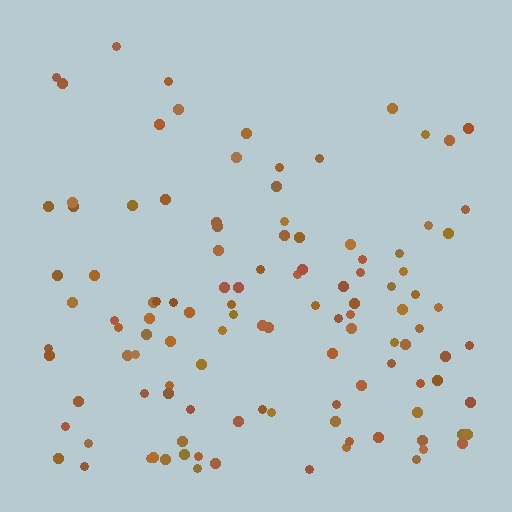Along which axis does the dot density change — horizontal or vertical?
Vertical.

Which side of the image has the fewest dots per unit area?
The top.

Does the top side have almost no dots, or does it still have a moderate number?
Still a moderate number, just noticeably fewer than the bottom.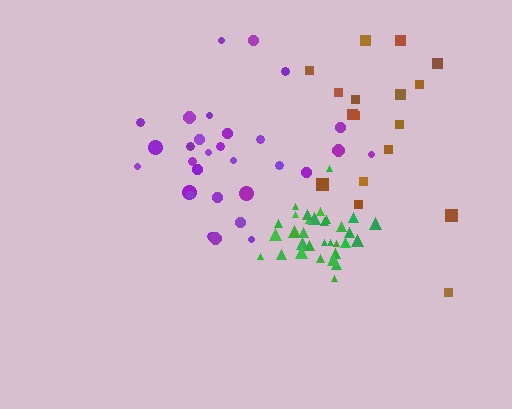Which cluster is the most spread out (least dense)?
Brown.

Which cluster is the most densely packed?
Green.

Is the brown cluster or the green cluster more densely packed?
Green.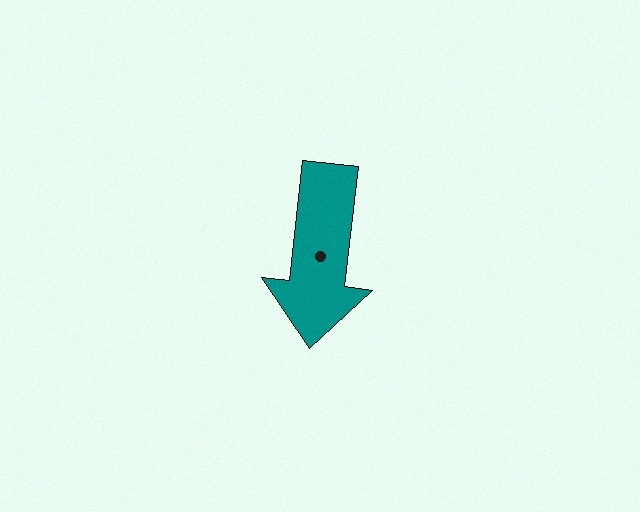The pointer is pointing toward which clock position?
Roughly 6 o'clock.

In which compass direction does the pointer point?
South.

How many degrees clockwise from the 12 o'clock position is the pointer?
Approximately 186 degrees.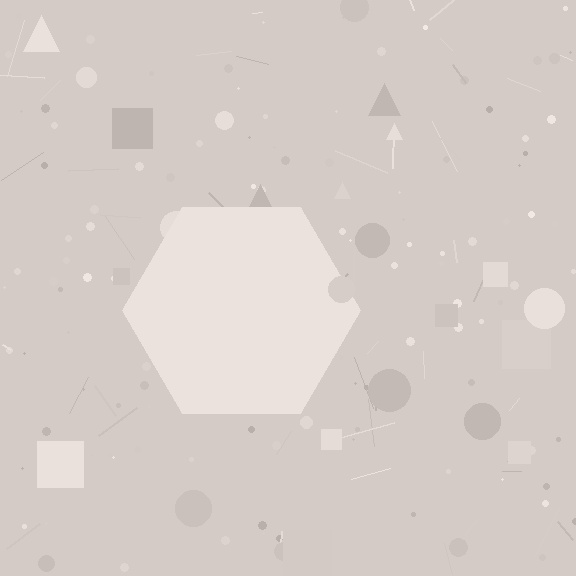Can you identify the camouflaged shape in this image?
The camouflaged shape is a hexagon.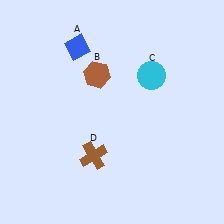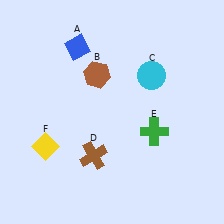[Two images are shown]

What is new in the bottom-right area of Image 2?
A green cross (E) was added in the bottom-right area of Image 2.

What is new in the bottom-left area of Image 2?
A yellow diamond (F) was added in the bottom-left area of Image 2.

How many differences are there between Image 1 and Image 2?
There are 2 differences between the two images.